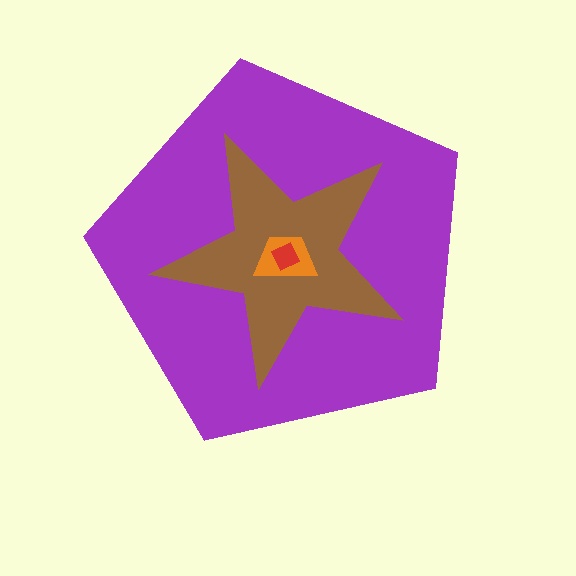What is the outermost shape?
The purple pentagon.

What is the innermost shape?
The red diamond.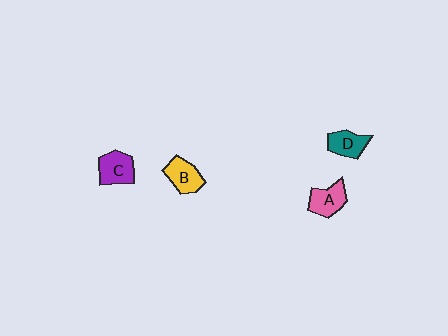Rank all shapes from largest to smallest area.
From largest to smallest: C (purple), A (pink), B (yellow), D (teal).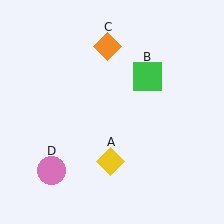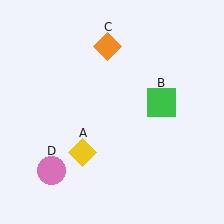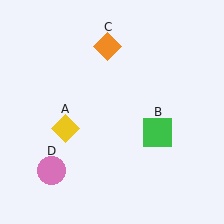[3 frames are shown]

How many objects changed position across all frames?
2 objects changed position: yellow diamond (object A), green square (object B).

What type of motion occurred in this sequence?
The yellow diamond (object A), green square (object B) rotated clockwise around the center of the scene.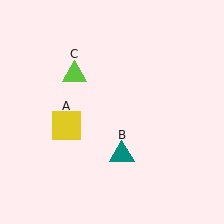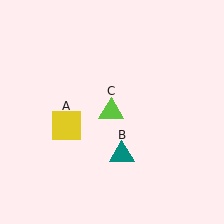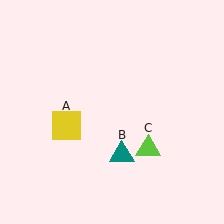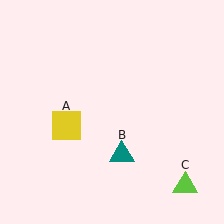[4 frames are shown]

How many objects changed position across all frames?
1 object changed position: lime triangle (object C).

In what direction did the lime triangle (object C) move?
The lime triangle (object C) moved down and to the right.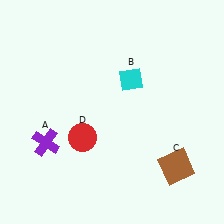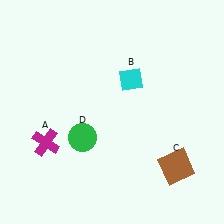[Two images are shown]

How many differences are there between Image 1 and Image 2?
There are 2 differences between the two images.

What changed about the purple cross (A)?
In Image 1, A is purple. In Image 2, it changed to magenta.